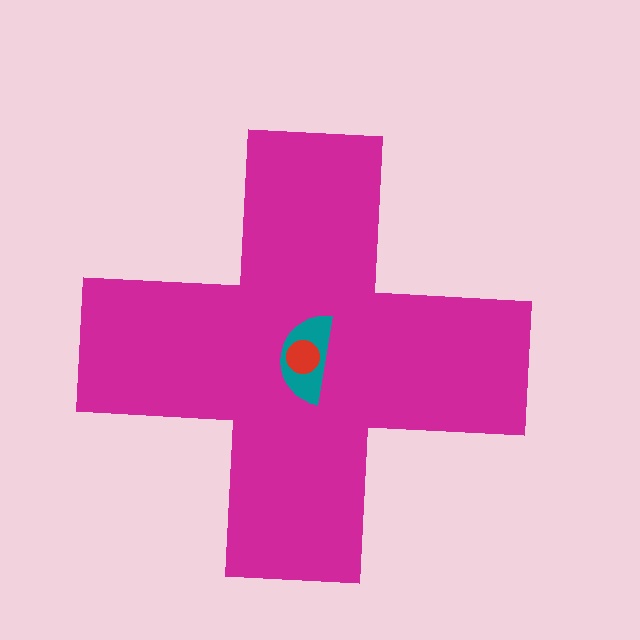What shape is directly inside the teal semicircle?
The red circle.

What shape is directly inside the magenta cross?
The teal semicircle.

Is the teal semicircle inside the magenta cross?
Yes.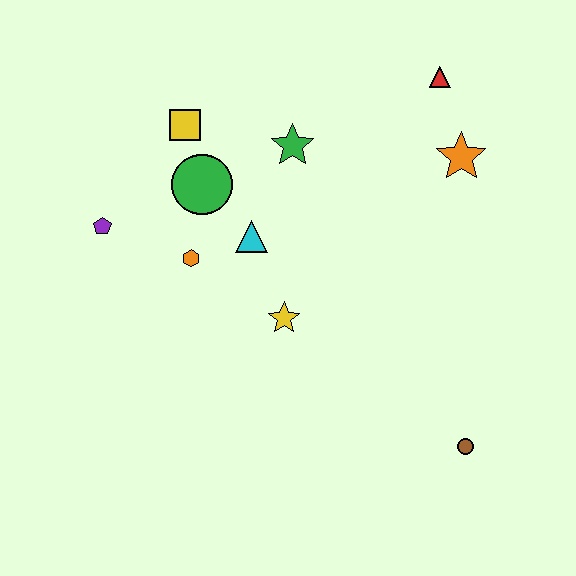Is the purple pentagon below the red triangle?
Yes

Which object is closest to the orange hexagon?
The cyan triangle is closest to the orange hexagon.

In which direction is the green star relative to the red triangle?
The green star is to the left of the red triangle.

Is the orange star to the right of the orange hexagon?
Yes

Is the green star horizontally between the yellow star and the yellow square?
No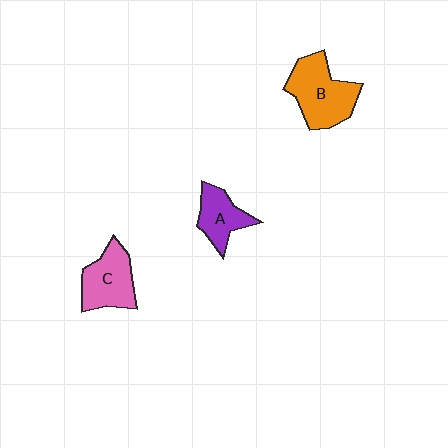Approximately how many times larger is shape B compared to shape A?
Approximately 1.6 times.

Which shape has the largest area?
Shape B (orange).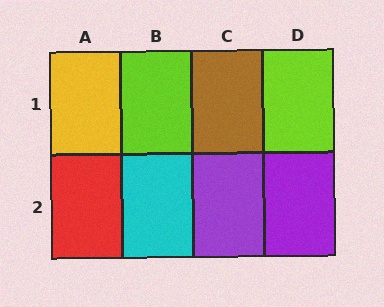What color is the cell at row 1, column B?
Lime.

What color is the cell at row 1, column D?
Lime.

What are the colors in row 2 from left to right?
Red, cyan, purple, purple.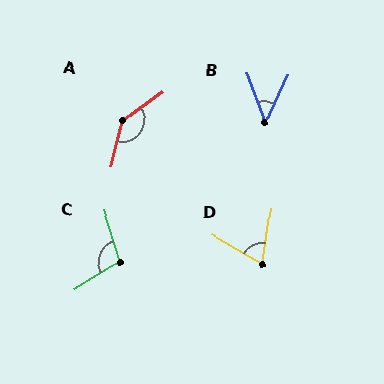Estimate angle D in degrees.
Approximately 68 degrees.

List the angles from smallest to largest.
B (45°), D (68°), C (104°), A (140°).